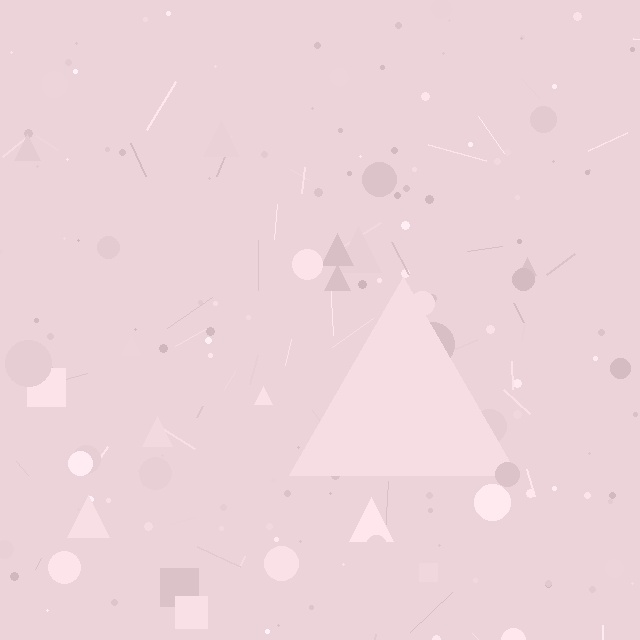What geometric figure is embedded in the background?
A triangle is embedded in the background.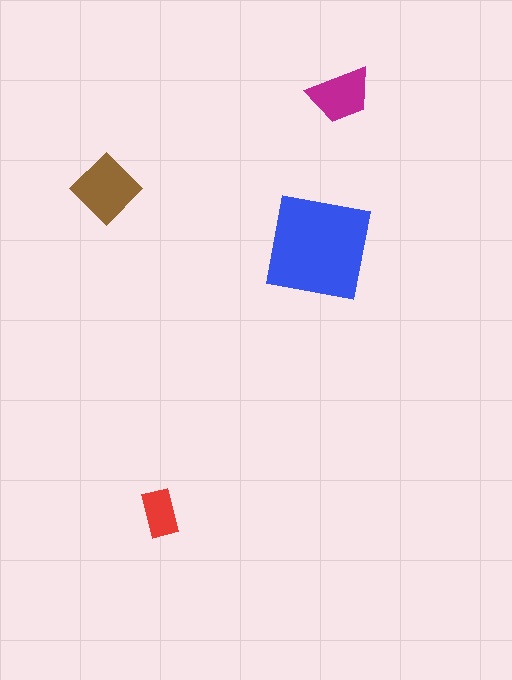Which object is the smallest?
The red rectangle.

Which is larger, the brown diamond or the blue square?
The blue square.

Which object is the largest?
The blue square.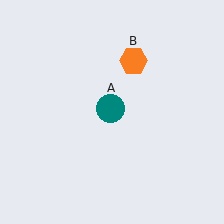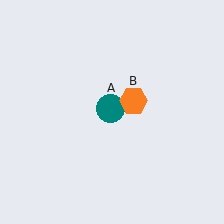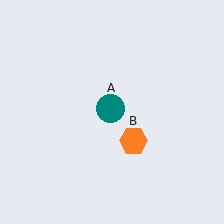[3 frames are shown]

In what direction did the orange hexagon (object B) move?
The orange hexagon (object B) moved down.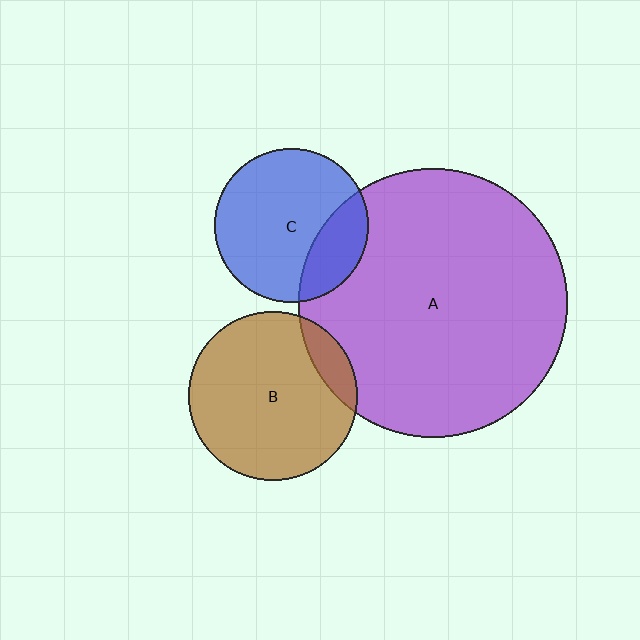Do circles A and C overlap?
Yes.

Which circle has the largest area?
Circle A (purple).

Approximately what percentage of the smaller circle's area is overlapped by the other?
Approximately 25%.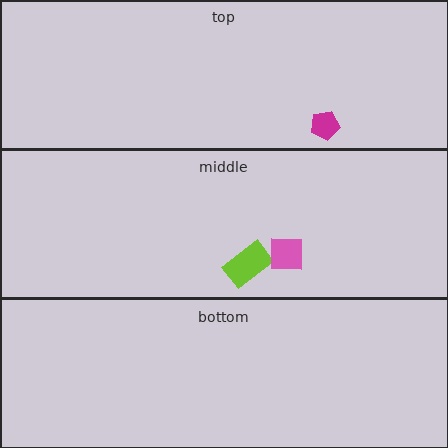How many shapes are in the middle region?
2.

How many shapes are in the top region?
1.